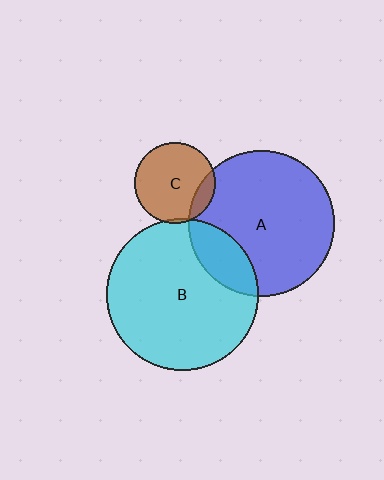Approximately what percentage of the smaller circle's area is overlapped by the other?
Approximately 15%.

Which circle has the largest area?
Circle B (cyan).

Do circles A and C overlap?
Yes.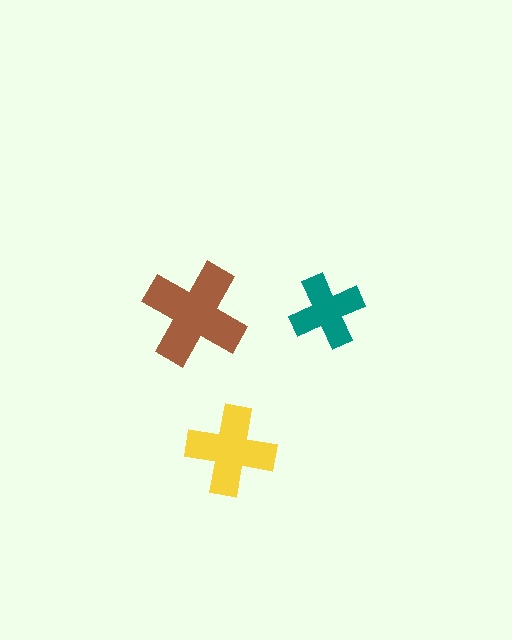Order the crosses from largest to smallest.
the brown one, the yellow one, the teal one.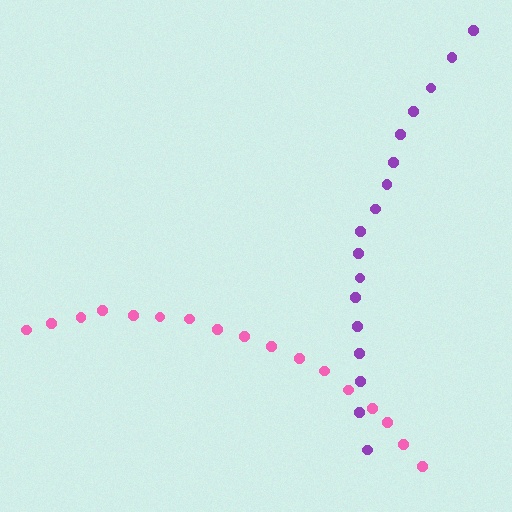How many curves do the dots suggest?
There are 2 distinct paths.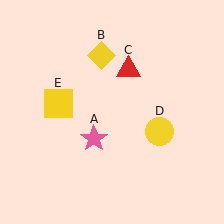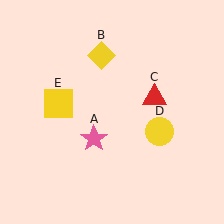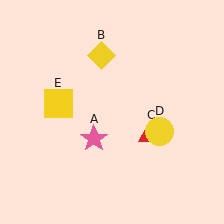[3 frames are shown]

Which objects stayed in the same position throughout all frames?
Pink star (object A) and yellow diamond (object B) and yellow circle (object D) and yellow square (object E) remained stationary.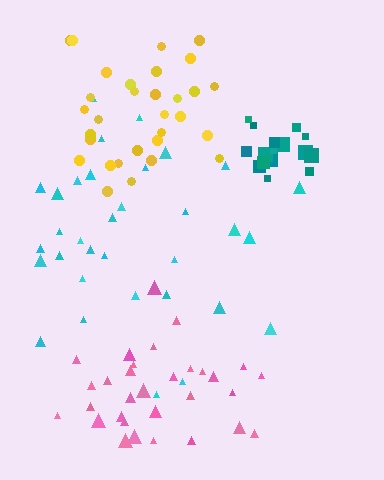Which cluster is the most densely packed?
Teal.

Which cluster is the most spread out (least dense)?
Cyan.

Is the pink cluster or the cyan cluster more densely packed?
Pink.